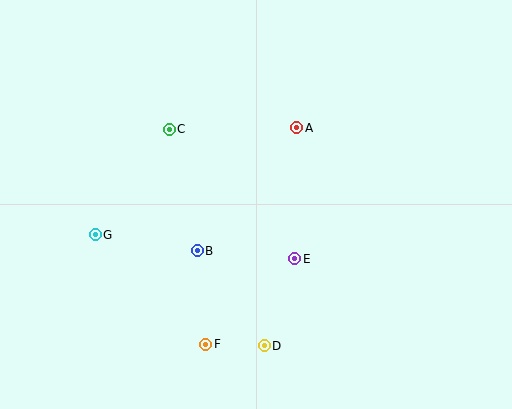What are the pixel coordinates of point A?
Point A is at (297, 128).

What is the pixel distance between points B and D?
The distance between B and D is 116 pixels.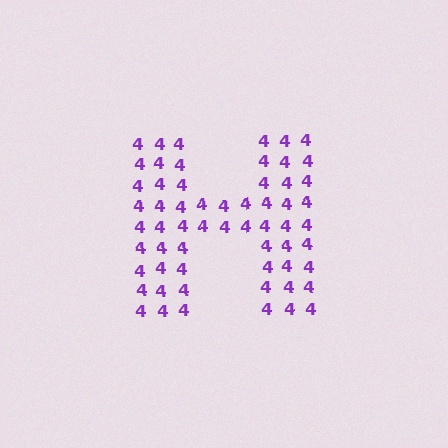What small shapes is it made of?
It is made of small digit 4's.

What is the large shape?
The large shape is the letter H.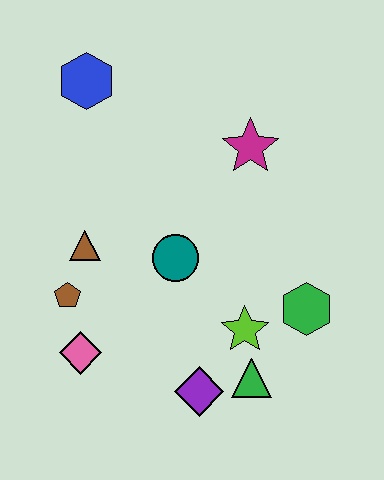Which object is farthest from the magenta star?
The pink diamond is farthest from the magenta star.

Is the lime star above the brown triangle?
No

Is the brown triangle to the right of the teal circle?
No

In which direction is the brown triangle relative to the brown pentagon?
The brown triangle is above the brown pentagon.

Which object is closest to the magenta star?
The teal circle is closest to the magenta star.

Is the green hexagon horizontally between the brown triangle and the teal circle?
No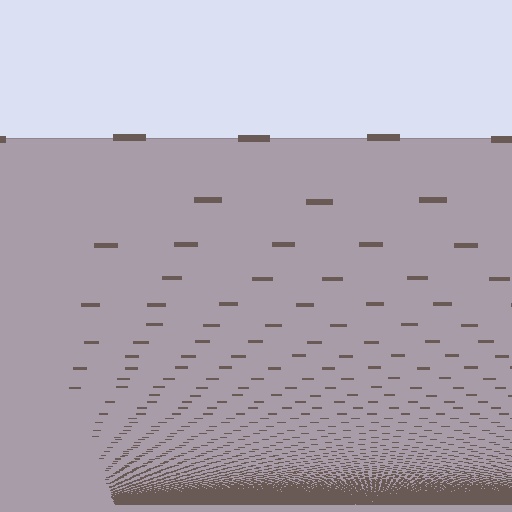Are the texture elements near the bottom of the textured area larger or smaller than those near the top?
Smaller. The gradient is inverted — elements near the bottom are smaller and denser.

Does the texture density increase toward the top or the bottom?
Density increases toward the bottom.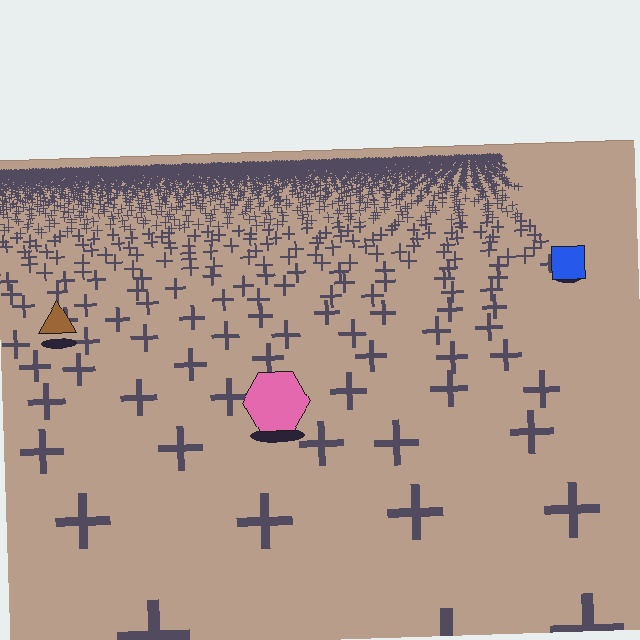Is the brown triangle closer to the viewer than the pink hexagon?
No. The pink hexagon is closer — you can tell from the texture gradient: the ground texture is coarser near it.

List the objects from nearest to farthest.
From nearest to farthest: the pink hexagon, the brown triangle, the blue square.